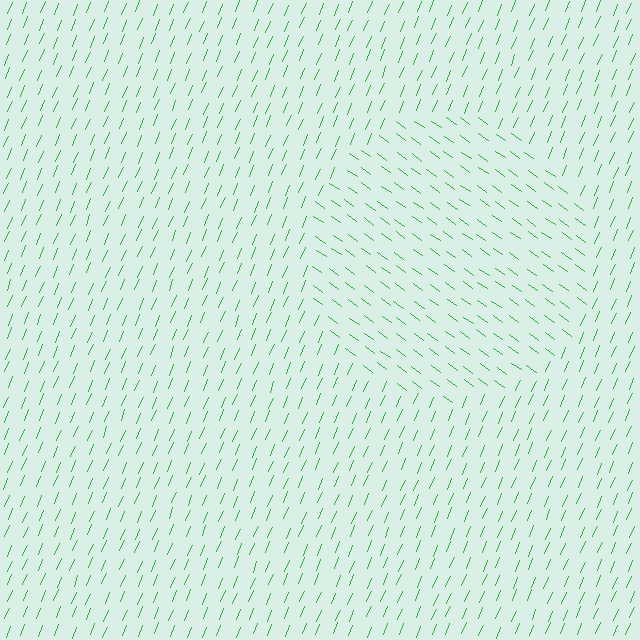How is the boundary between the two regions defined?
The boundary is defined purely by a change in line orientation (approximately 77 degrees difference). All lines are the same color and thickness.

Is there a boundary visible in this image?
Yes, there is a texture boundary formed by a change in line orientation.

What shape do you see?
I see a circle.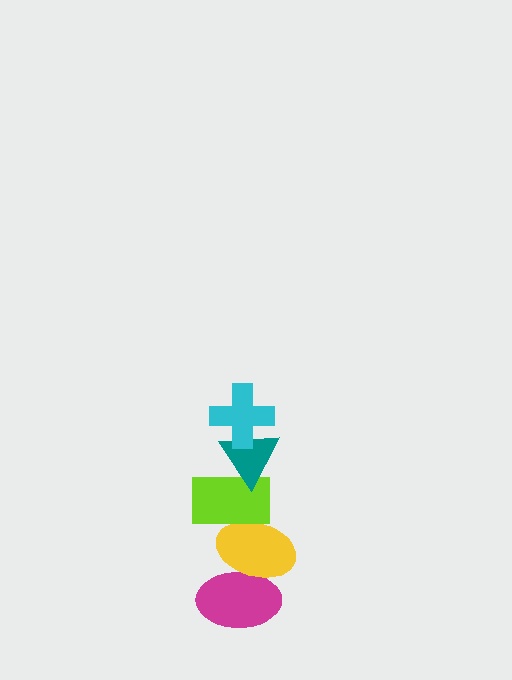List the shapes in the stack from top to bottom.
From top to bottom: the cyan cross, the teal triangle, the lime rectangle, the yellow ellipse, the magenta ellipse.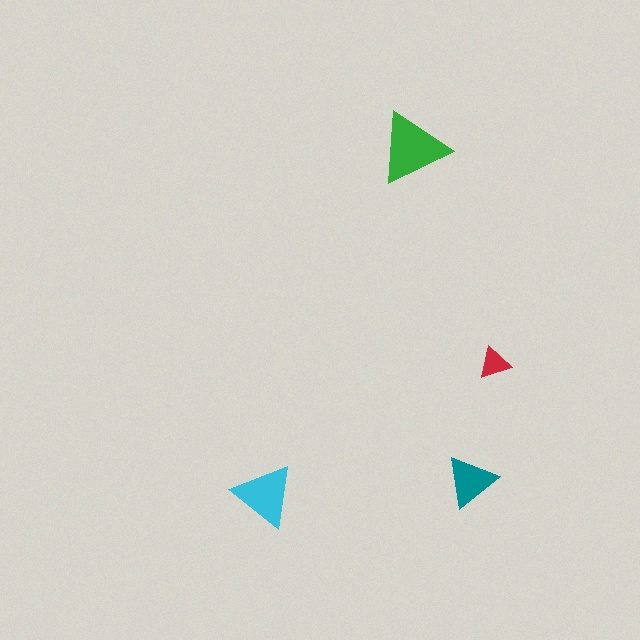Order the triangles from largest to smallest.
the green one, the cyan one, the teal one, the red one.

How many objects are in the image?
There are 4 objects in the image.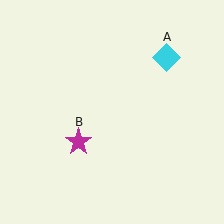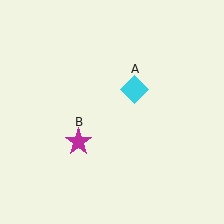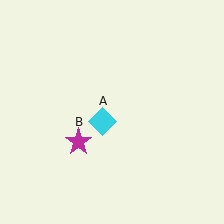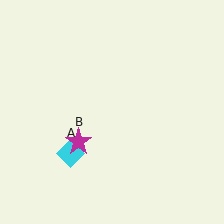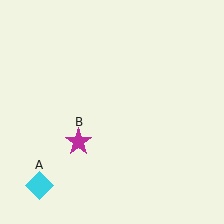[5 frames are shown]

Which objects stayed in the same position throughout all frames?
Magenta star (object B) remained stationary.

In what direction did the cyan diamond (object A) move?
The cyan diamond (object A) moved down and to the left.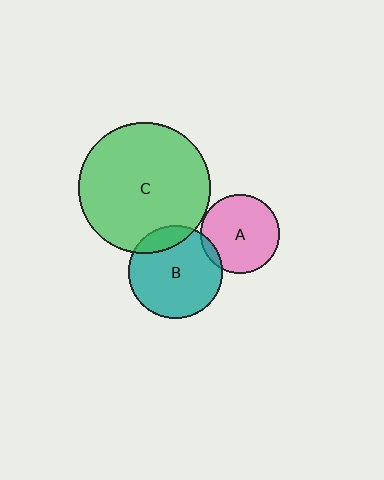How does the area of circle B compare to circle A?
Approximately 1.4 times.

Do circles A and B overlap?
Yes.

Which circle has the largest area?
Circle C (green).